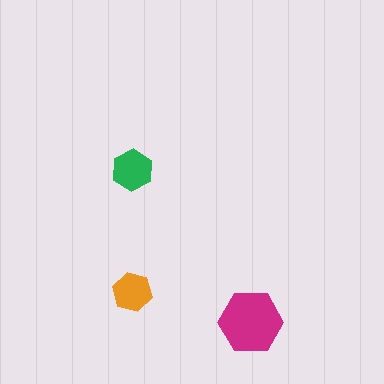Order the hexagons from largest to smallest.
the magenta one, the green one, the orange one.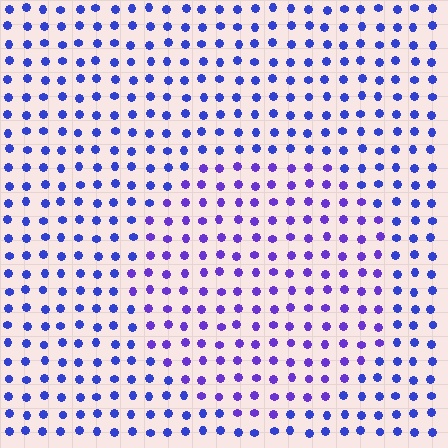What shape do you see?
I see a circle.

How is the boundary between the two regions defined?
The boundary is defined purely by a slight shift in hue (about 27 degrees). Spacing, size, and orientation are identical on both sides.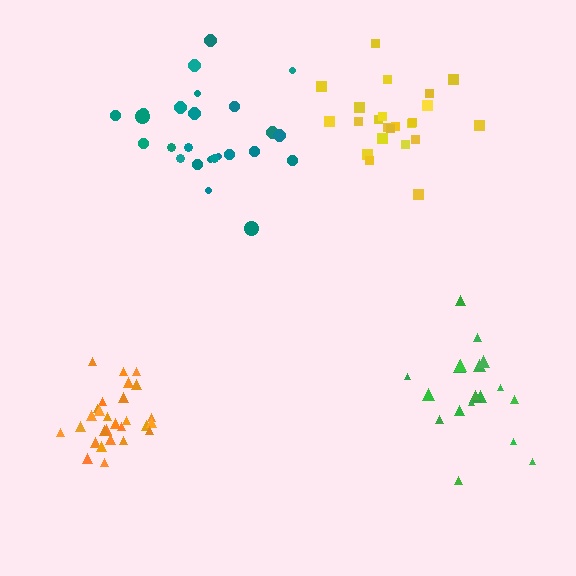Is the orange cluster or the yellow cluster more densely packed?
Orange.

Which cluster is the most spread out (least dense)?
Teal.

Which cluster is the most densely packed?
Orange.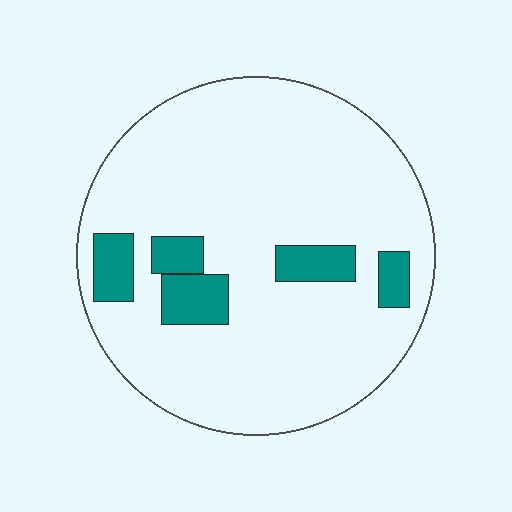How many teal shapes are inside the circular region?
5.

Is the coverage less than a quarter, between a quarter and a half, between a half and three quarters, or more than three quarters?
Less than a quarter.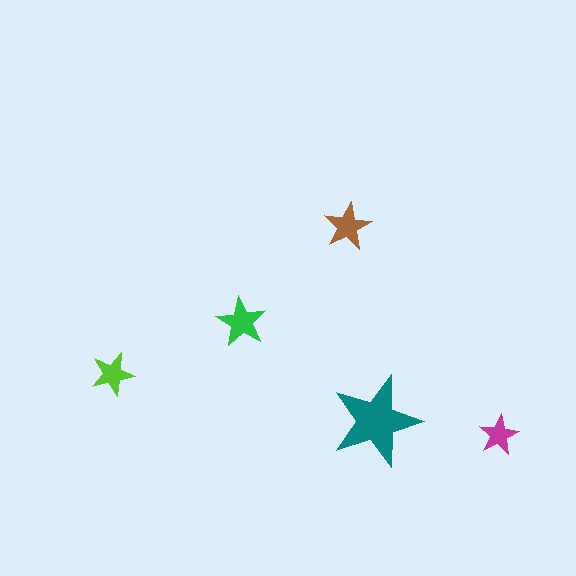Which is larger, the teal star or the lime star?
The teal one.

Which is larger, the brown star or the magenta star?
The brown one.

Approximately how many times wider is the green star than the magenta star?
About 1.5 times wider.